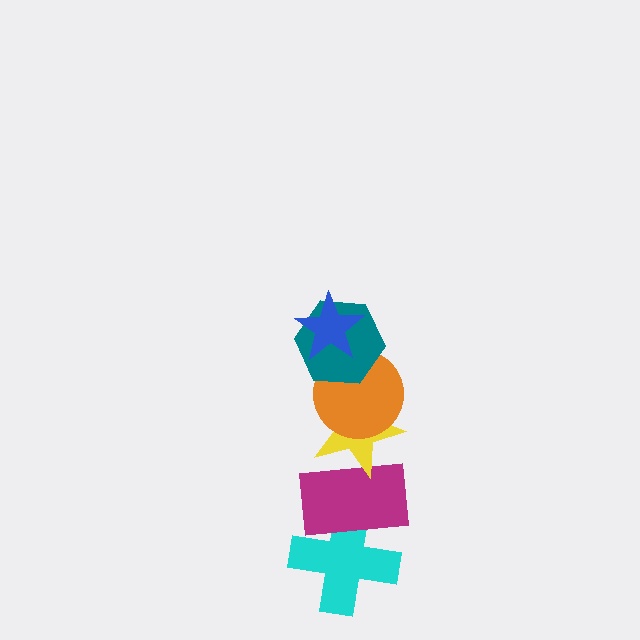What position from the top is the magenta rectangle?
The magenta rectangle is 5th from the top.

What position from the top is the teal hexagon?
The teal hexagon is 2nd from the top.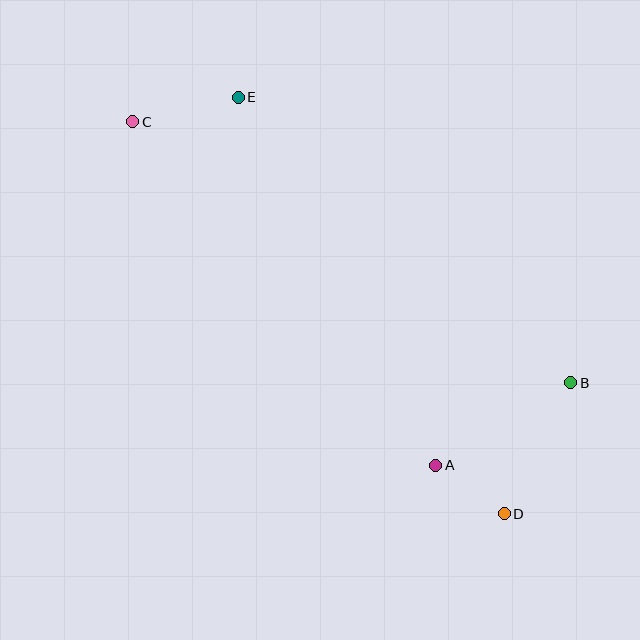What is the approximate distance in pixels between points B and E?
The distance between B and E is approximately 438 pixels.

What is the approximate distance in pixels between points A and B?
The distance between A and B is approximately 158 pixels.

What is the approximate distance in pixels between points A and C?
The distance between A and C is approximately 458 pixels.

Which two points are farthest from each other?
Points C and D are farthest from each other.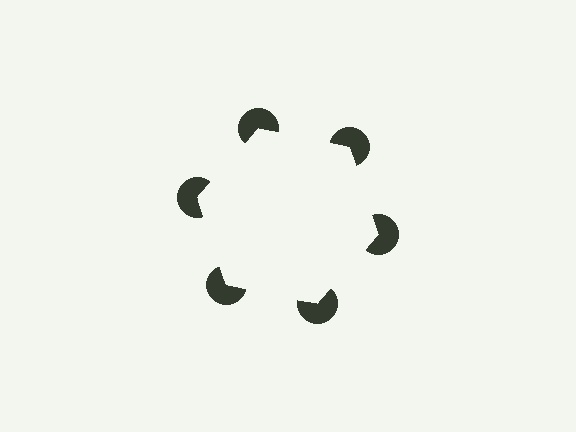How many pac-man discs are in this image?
There are 6 — one at each vertex of the illusory hexagon.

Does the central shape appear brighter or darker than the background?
It typically appears slightly brighter than the background, even though no actual brightness change is drawn.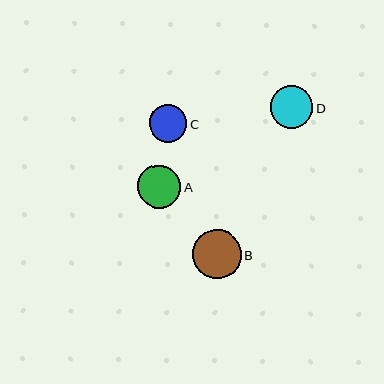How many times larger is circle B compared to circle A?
Circle B is approximately 1.1 times the size of circle A.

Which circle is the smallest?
Circle C is the smallest with a size of approximately 38 pixels.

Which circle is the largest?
Circle B is the largest with a size of approximately 48 pixels.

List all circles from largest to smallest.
From largest to smallest: B, A, D, C.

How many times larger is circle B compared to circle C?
Circle B is approximately 1.3 times the size of circle C.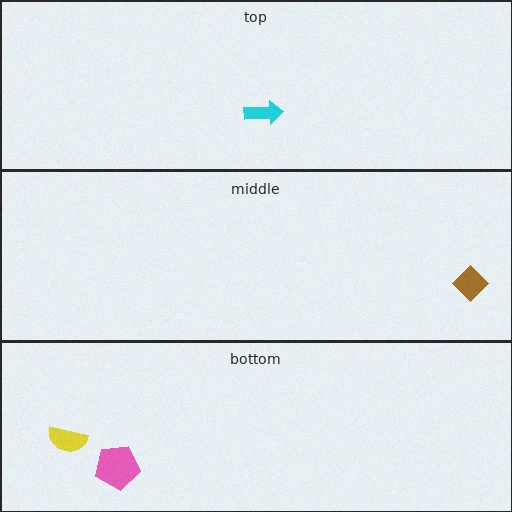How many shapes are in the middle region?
1.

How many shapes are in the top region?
1.